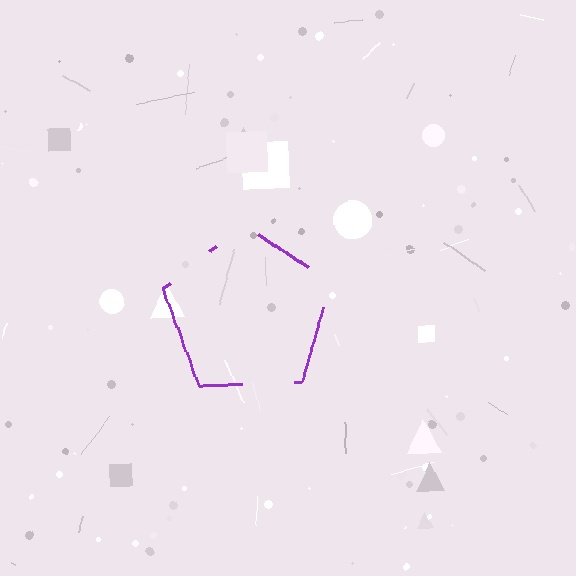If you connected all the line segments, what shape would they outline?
They would outline a pentagon.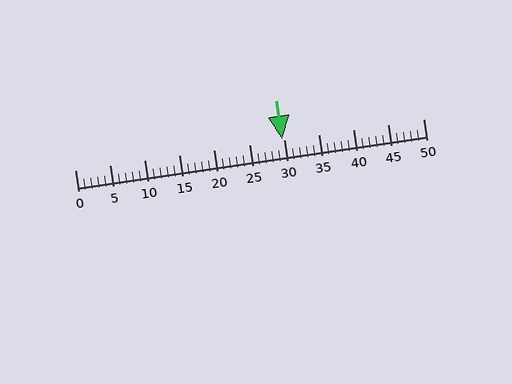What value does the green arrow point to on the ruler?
The green arrow points to approximately 30.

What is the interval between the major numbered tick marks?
The major tick marks are spaced 5 units apart.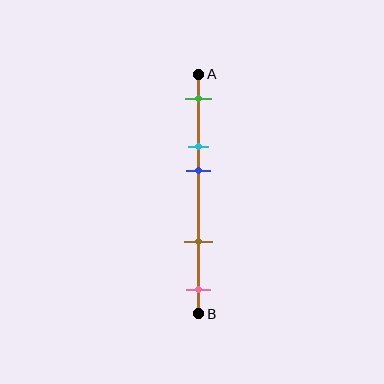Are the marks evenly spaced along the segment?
No, the marks are not evenly spaced.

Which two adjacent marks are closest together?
The cyan and blue marks are the closest adjacent pair.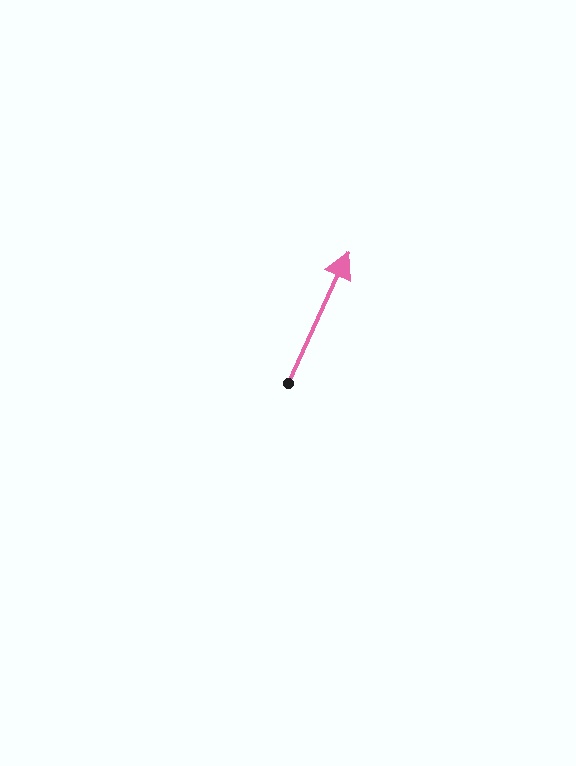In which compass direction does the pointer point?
Northeast.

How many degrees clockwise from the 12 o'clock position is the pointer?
Approximately 25 degrees.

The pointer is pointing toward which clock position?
Roughly 1 o'clock.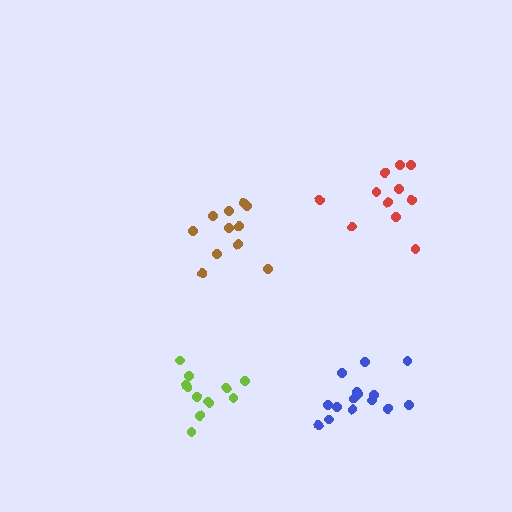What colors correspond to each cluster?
The clusters are colored: lime, red, brown, blue.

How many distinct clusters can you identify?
There are 4 distinct clusters.